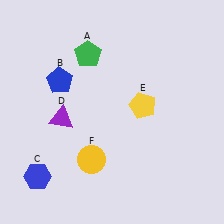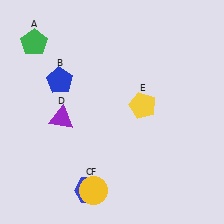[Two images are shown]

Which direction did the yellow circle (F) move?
The yellow circle (F) moved down.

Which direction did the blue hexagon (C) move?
The blue hexagon (C) moved right.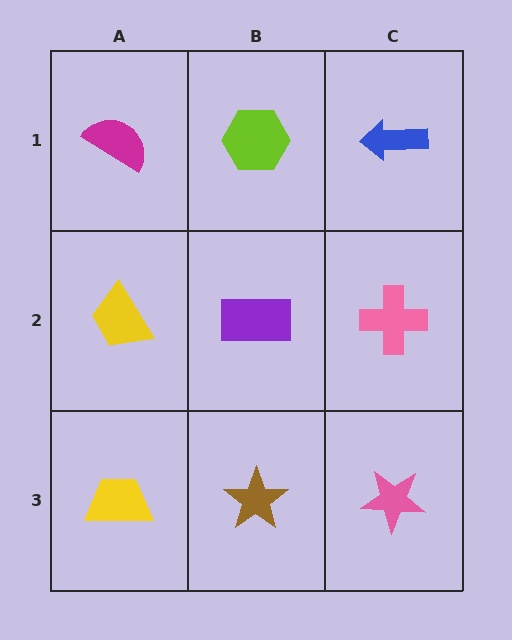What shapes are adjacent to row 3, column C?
A pink cross (row 2, column C), a brown star (row 3, column B).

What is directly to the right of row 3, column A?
A brown star.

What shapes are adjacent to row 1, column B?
A purple rectangle (row 2, column B), a magenta semicircle (row 1, column A), a blue arrow (row 1, column C).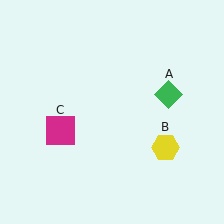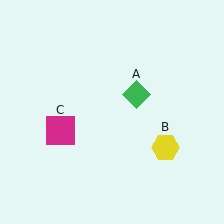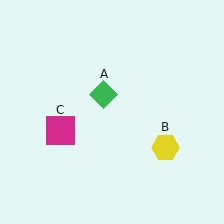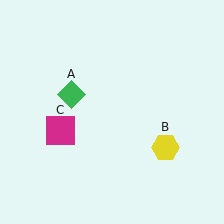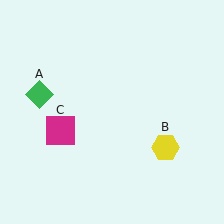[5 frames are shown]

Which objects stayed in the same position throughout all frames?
Yellow hexagon (object B) and magenta square (object C) remained stationary.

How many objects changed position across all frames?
1 object changed position: green diamond (object A).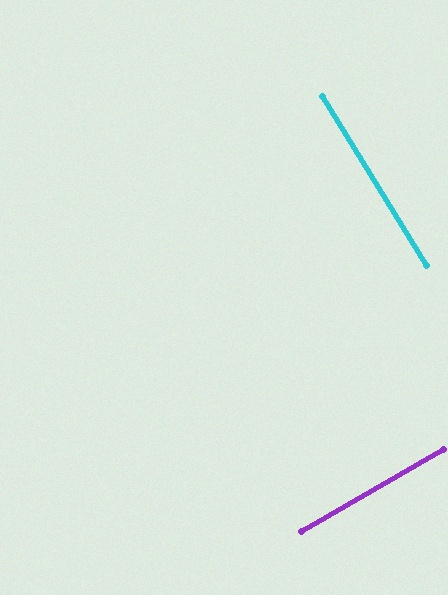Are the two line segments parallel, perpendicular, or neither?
Perpendicular — they meet at approximately 88°.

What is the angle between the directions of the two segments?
Approximately 88 degrees.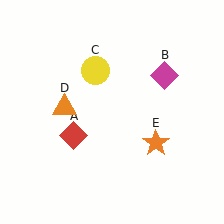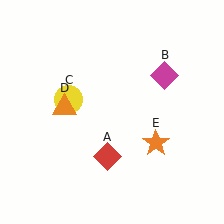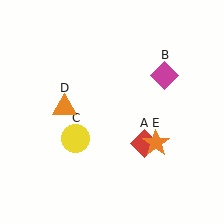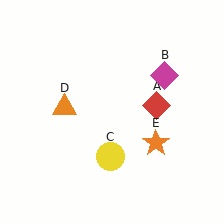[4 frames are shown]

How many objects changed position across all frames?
2 objects changed position: red diamond (object A), yellow circle (object C).